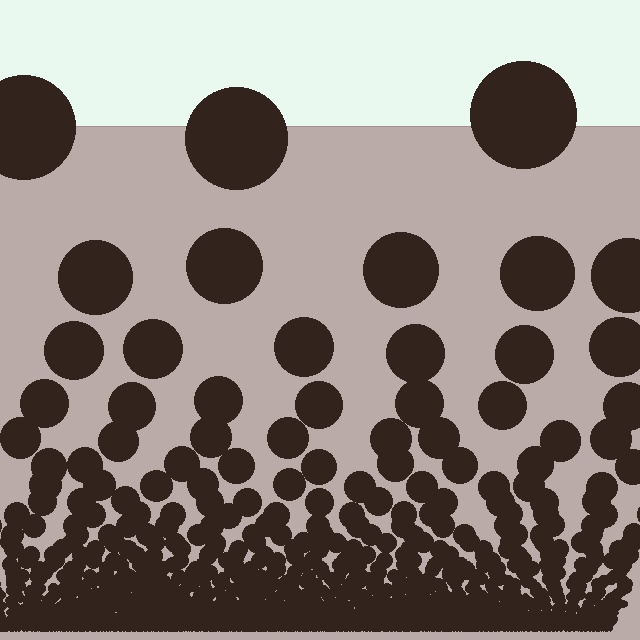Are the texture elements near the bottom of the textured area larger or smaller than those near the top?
Smaller. The gradient is inverted — elements near the bottom are smaller and denser.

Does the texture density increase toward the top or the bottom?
Density increases toward the bottom.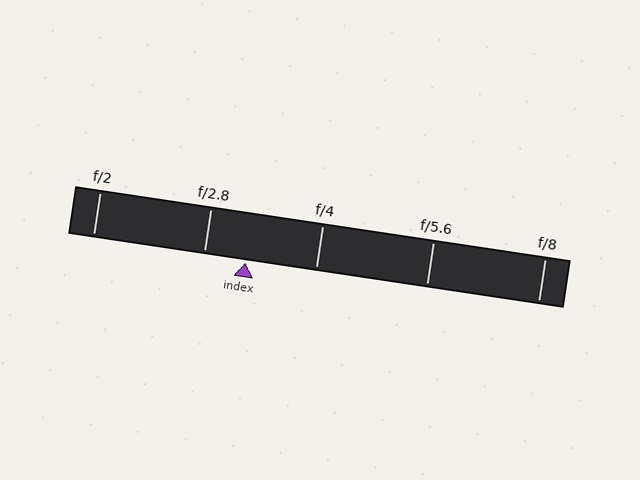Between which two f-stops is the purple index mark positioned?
The index mark is between f/2.8 and f/4.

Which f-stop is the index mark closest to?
The index mark is closest to f/2.8.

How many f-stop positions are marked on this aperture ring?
There are 5 f-stop positions marked.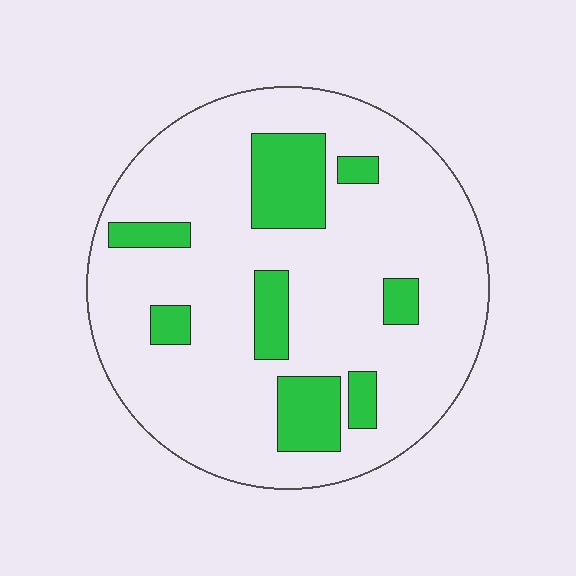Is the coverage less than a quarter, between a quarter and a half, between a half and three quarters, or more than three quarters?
Less than a quarter.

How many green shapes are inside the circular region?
8.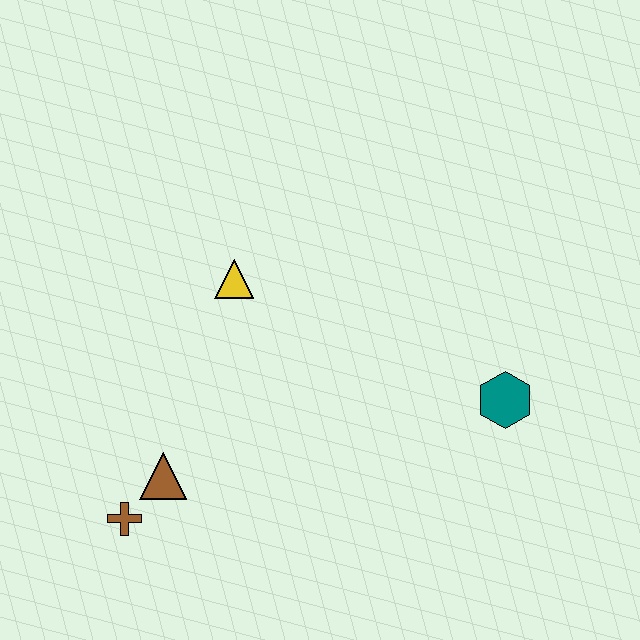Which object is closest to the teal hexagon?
The yellow triangle is closest to the teal hexagon.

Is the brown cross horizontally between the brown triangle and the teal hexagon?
No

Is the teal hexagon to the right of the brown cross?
Yes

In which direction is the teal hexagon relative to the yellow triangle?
The teal hexagon is to the right of the yellow triangle.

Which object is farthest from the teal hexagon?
The brown cross is farthest from the teal hexagon.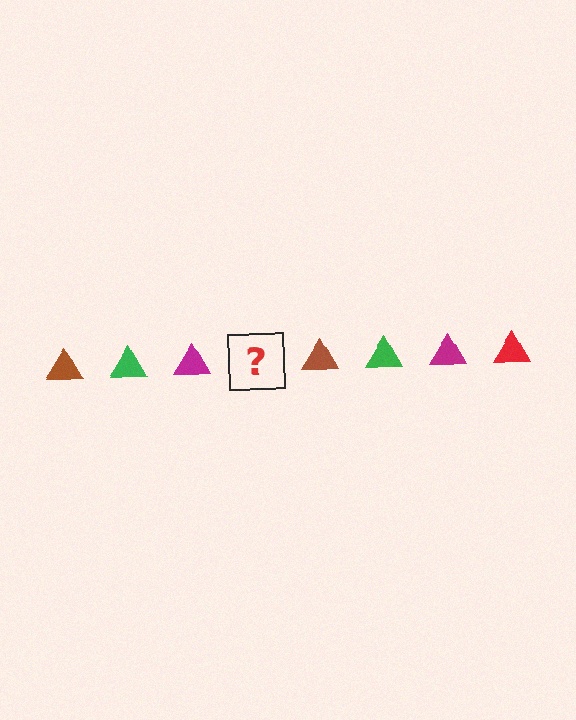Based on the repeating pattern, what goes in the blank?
The blank should be a red triangle.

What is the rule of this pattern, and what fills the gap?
The rule is that the pattern cycles through brown, green, magenta, red triangles. The gap should be filled with a red triangle.